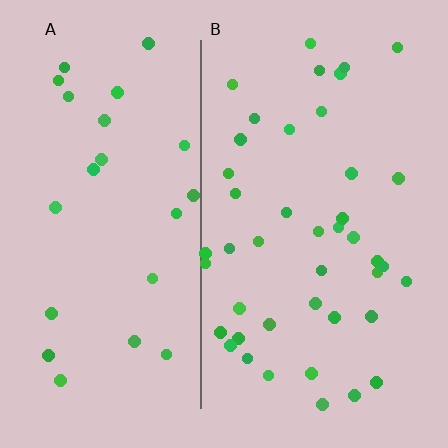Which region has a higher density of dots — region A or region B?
B (the right).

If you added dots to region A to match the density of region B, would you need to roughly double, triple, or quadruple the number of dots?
Approximately double.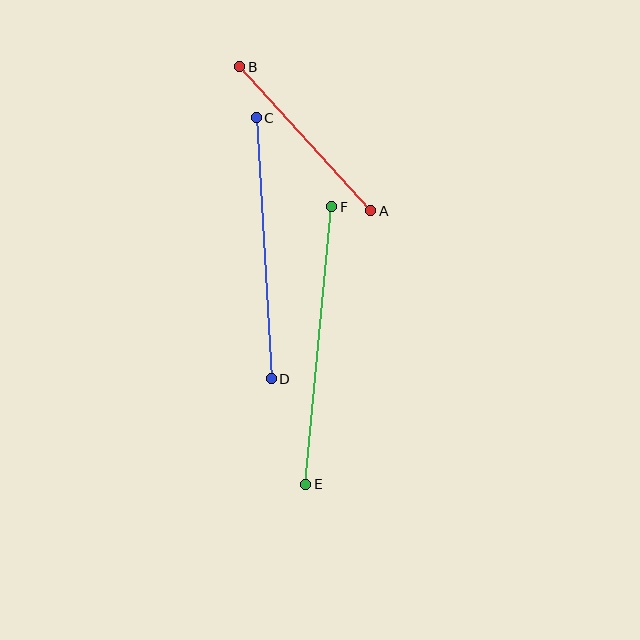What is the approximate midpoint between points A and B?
The midpoint is at approximately (305, 139) pixels.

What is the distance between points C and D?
The distance is approximately 262 pixels.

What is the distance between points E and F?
The distance is approximately 279 pixels.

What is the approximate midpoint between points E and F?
The midpoint is at approximately (319, 346) pixels.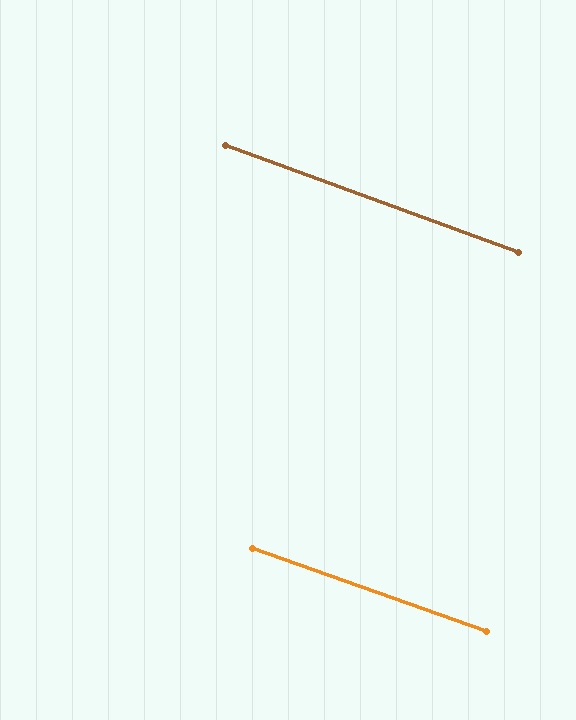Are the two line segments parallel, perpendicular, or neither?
Parallel — their directions differ by only 0.3°.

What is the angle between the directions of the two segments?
Approximately 0 degrees.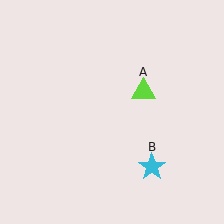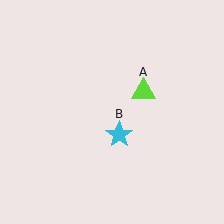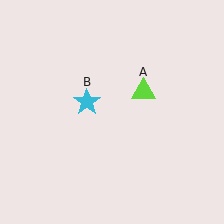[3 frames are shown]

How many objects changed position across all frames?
1 object changed position: cyan star (object B).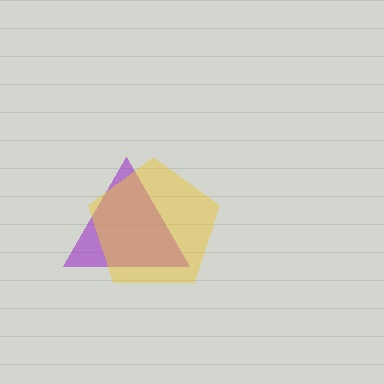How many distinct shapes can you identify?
There are 2 distinct shapes: a purple triangle, a yellow pentagon.